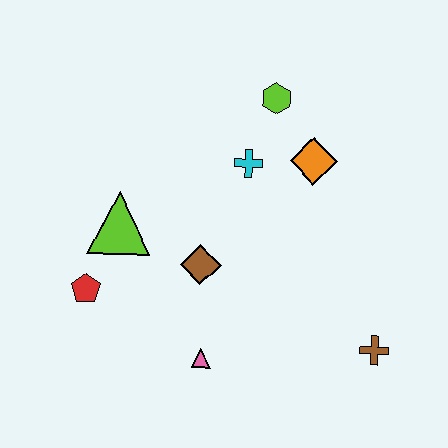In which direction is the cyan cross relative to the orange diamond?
The cyan cross is to the left of the orange diamond.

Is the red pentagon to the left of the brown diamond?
Yes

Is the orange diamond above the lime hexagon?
No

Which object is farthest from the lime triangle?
The brown cross is farthest from the lime triangle.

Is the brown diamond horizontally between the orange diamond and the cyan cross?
No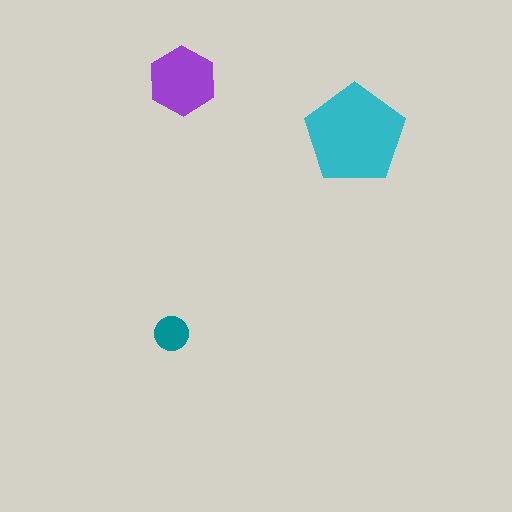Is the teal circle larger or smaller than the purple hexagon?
Smaller.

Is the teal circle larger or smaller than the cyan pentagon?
Smaller.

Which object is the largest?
The cyan pentagon.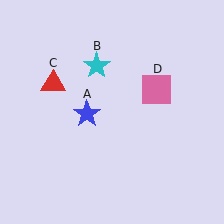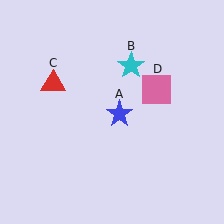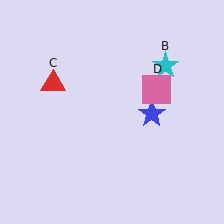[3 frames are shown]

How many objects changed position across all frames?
2 objects changed position: blue star (object A), cyan star (object B).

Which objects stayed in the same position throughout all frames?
Red triangle (object C) and pink square (object D) remained stationary.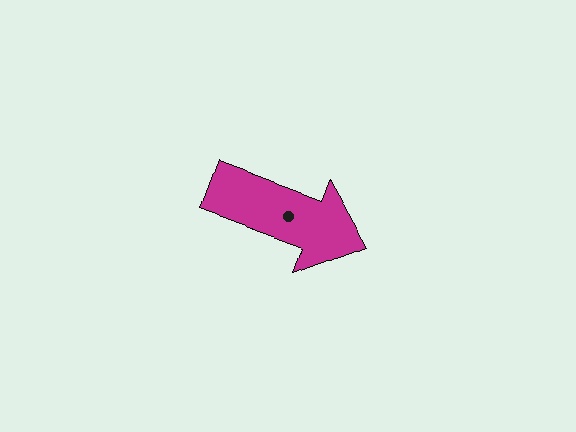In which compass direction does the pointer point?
East.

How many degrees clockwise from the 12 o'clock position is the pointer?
Approximately 110 degrees.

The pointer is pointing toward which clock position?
Roughly 4 o'clock.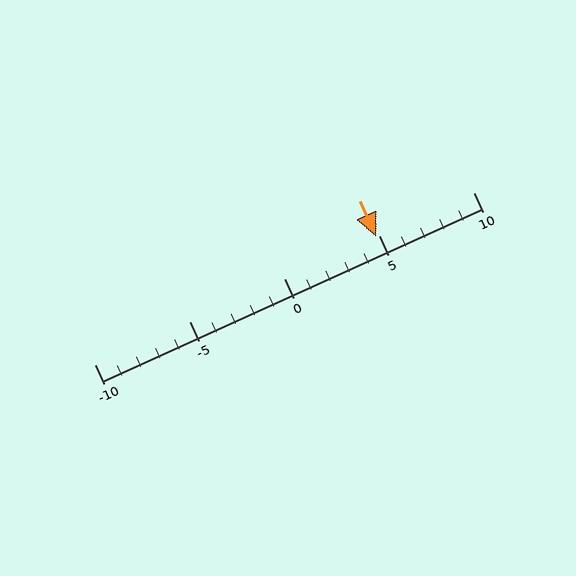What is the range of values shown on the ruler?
The ruler shows values from -10 to 10.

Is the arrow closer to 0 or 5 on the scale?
The arrow is closer to 5.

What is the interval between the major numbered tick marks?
The major tick marks are spaced 5 units apart.